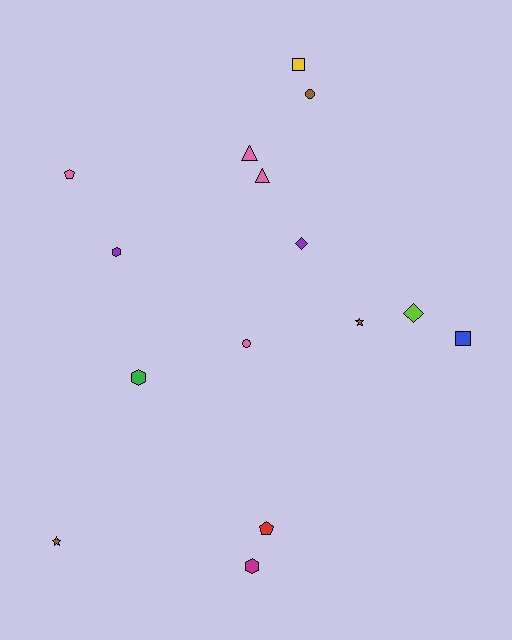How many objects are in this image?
There are 15 objects.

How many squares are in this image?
There are 2 squares.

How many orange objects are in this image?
There are no orange objects.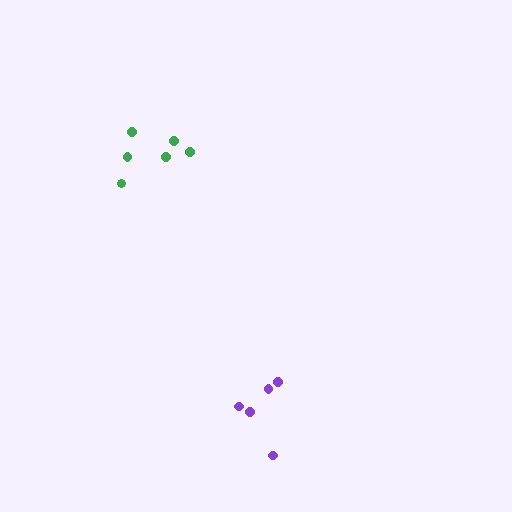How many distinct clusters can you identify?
There are 2 distinct clusters.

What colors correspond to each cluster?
The clusters are colored: purple, green.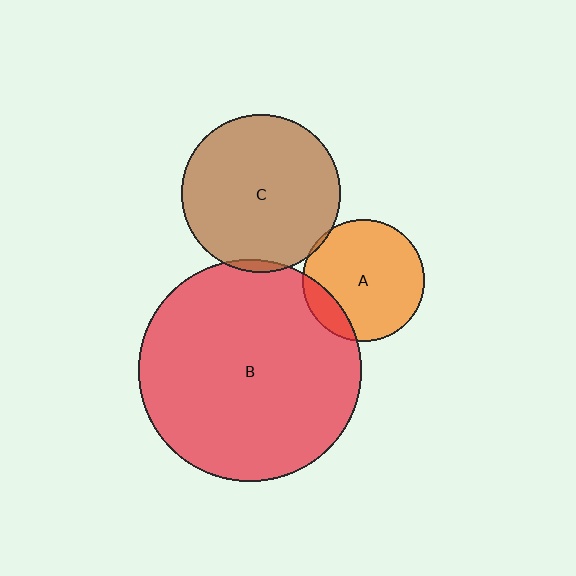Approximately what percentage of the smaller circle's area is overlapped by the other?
Approximately 15%.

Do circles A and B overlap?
Yes.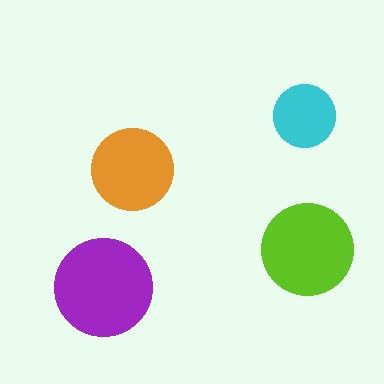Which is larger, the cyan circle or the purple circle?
The purple one.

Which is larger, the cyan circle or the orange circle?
The orange one.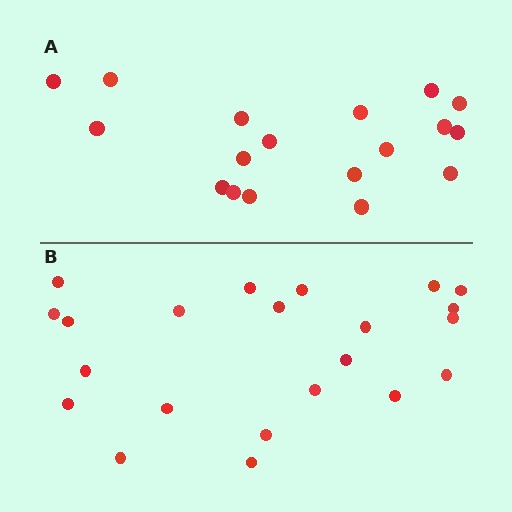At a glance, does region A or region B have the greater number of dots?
Region B (the bottom region) has more dots.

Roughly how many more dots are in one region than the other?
Region B has about 4 more dots than region A.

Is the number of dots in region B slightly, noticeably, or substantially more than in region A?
Region B has only slightly more — the two regions are fairly close. The ratio is roughly 1.2 to 1.